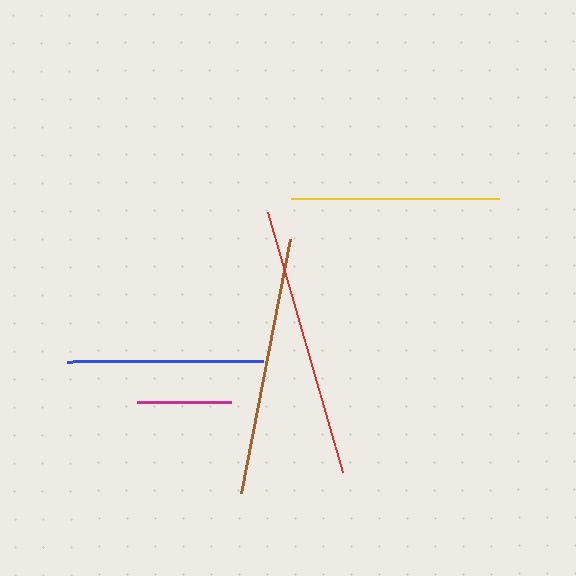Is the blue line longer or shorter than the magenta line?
The blue line is longer than the magenta line.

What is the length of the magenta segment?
The magenta segment is approximately 93 pixels long.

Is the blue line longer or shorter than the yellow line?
The yellow line is longer than the blue line.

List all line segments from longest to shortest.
From longest to shortest: red, brown, yellow, blue, magenta.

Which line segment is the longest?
The red line is the longest at approximately 271 pixels.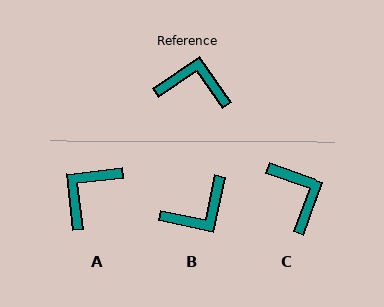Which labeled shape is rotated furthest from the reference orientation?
B, about 137 degrees away.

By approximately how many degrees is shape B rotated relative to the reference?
Approximately 137 degrees clockwise.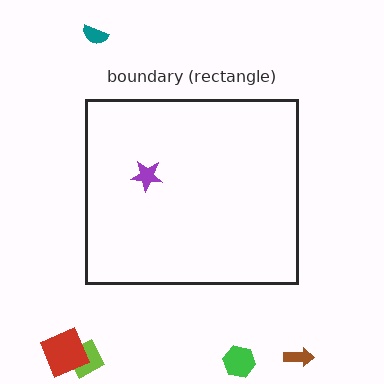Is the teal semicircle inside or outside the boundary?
Outside.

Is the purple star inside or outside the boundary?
Inside.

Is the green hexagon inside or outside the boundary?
Outside.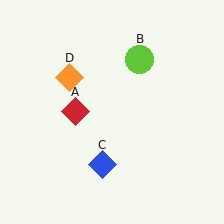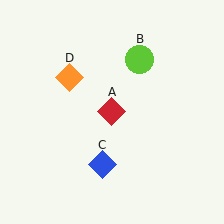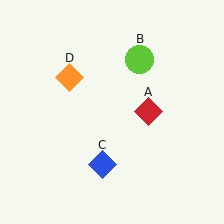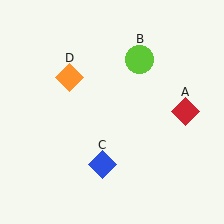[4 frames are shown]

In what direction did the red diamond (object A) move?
The red diamond (object A) moved right.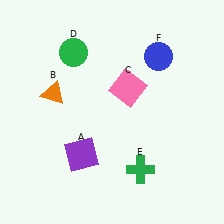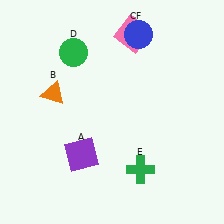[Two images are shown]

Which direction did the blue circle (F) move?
The blue circle (F) moved up.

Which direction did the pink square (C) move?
The pink square (C) moved up.